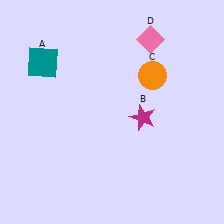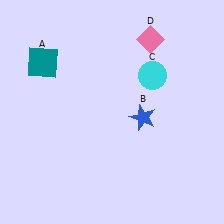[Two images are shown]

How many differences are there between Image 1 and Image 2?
There are 2 differences between the two images.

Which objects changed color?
B changed from magenta to blue. C changed from orange to cyan.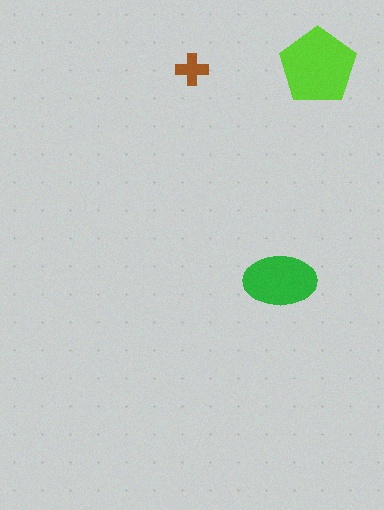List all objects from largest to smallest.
The lime pentagon, the green ellipse, the brown cross.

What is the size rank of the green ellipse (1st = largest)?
2nd.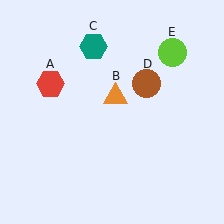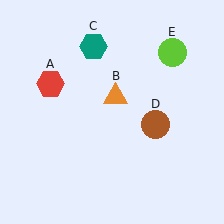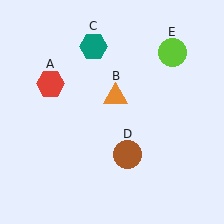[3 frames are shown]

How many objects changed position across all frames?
1 object changed position: brown circle (object D).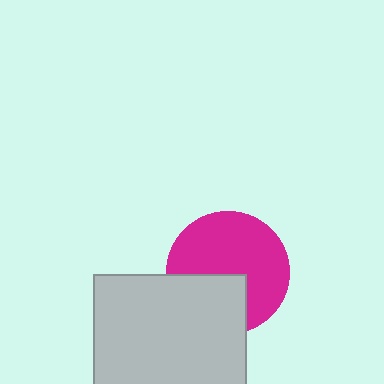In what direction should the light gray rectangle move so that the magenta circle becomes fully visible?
The light gray rectangle should move down. That is the shortest direction to clear the overlap and leave the magenta circle fully visible.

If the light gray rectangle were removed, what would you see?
You would see the complete magenta circle.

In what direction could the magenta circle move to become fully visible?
The magenta circle could move up. That would shift it out from behind the light gray rectangle entirely.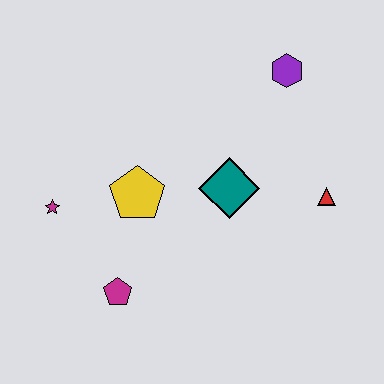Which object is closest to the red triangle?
The teal diamond is closest to the red triangle.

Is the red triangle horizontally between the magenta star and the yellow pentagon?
No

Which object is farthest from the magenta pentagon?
The purple hexagon is farthest from the magenta pentagon.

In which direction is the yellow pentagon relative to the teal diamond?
The yellow pentagon is to the left of the teal diamond.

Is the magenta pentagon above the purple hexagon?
No